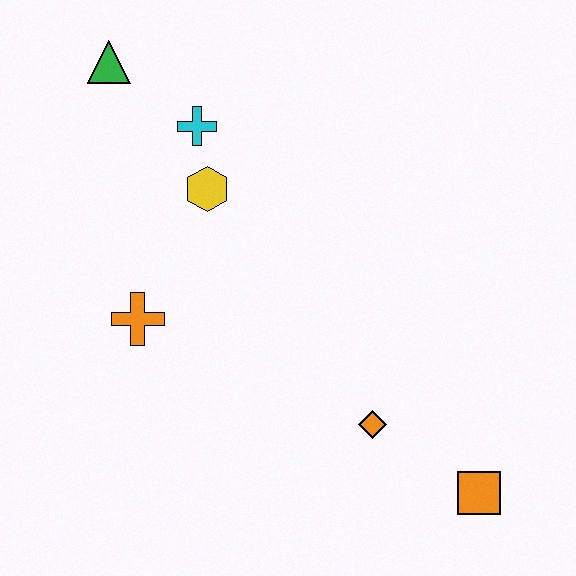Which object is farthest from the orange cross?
The orange square is farthest from the orange cross.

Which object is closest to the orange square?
The orange diamond is closest to the orange square.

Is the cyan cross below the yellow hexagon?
No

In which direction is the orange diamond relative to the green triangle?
The orange diamond is below the green triangle.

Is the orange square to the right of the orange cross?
Yes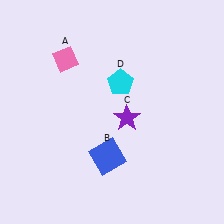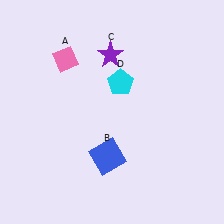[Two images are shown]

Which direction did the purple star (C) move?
The purple star (C) moved up.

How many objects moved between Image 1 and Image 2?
1 object moved between the two images.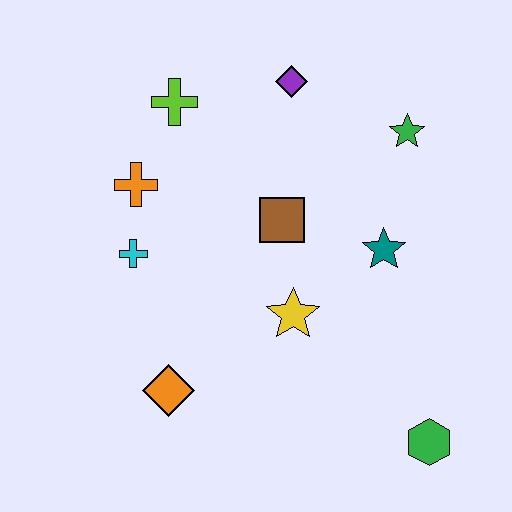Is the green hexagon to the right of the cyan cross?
Yes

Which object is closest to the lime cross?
The orange cross is closest to the lime cross.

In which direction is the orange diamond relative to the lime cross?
The orange diamond is below the lime cross.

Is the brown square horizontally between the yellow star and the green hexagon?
No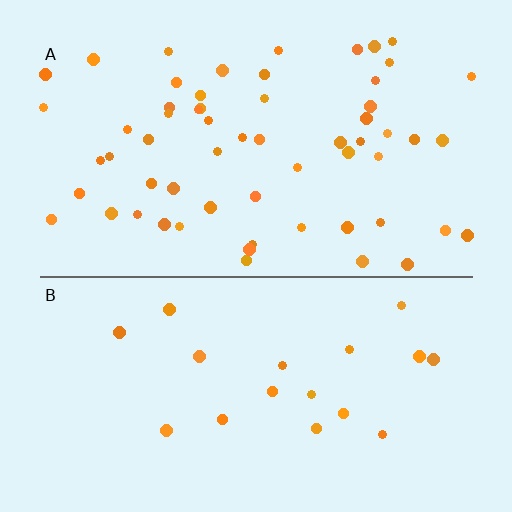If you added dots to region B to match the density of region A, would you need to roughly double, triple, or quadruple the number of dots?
Approximately triple.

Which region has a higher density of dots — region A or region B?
A (the top).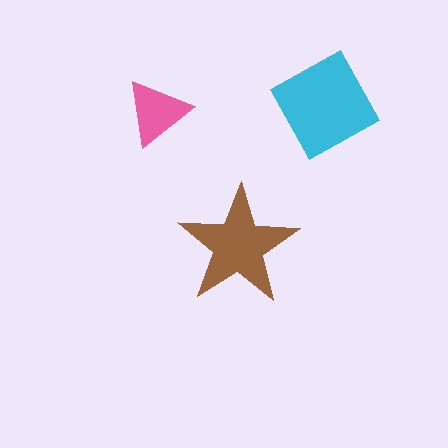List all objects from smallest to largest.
The pink triangle, the brown star, the cyan diamond.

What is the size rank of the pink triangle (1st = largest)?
3rd.